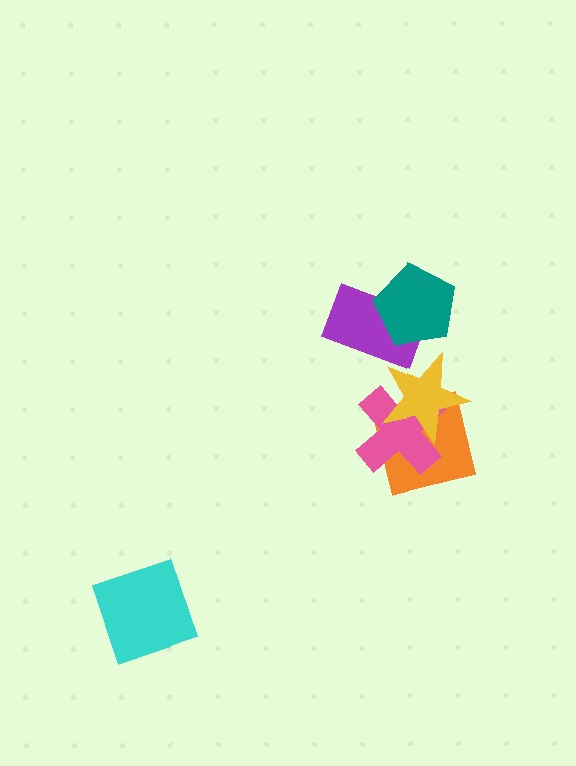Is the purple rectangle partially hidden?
Yes, it is partially covered by another shape.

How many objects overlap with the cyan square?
0 objects overlap with the cyan square.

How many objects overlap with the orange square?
2 objects overlap with the orange square.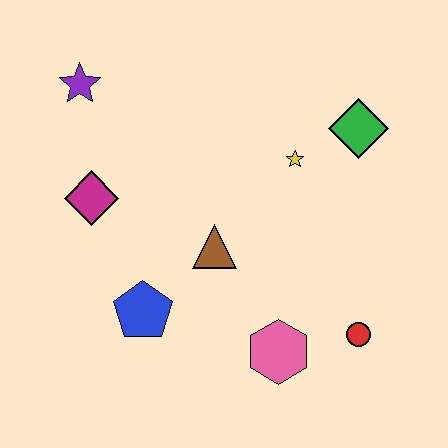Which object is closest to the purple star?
The magenta diamond is closest to the purple star.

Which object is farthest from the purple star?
The red circle is farthest from the purple star.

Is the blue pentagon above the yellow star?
No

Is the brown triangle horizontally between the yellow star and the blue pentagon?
Yes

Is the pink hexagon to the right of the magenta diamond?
Yes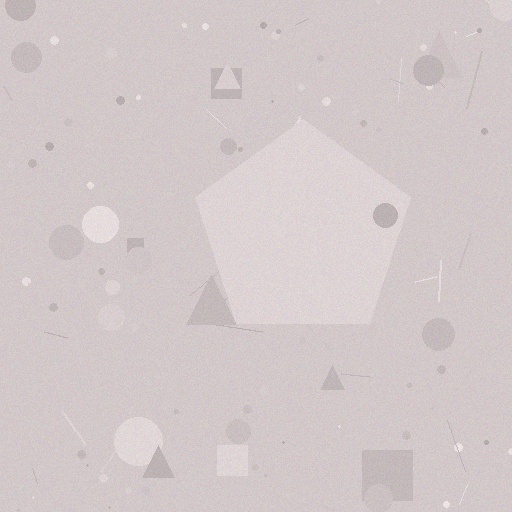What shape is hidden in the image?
A pentagon is hidden in the image.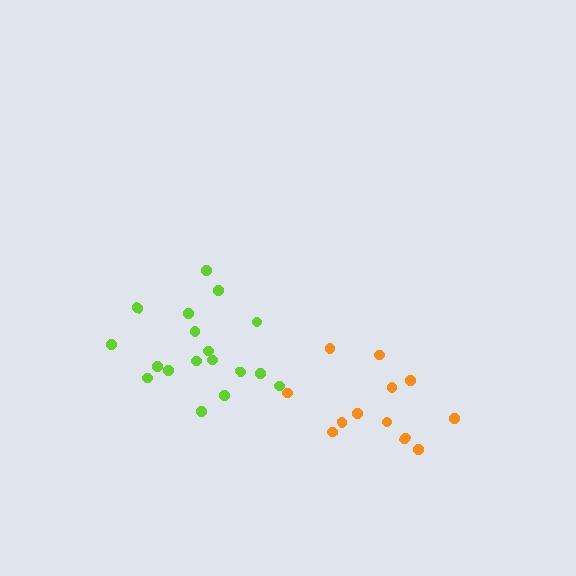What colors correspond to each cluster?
The clusters are colored: orange, lime.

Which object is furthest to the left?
The lime cluster is leftmost.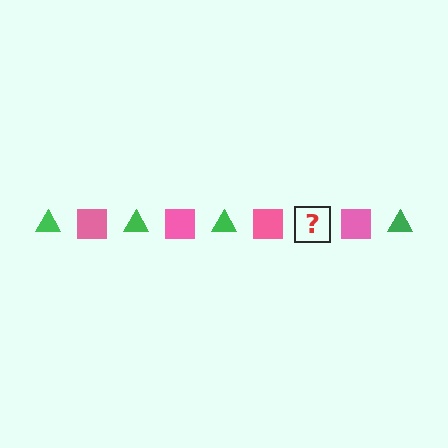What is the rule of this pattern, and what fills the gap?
The rule is that the pattern alternates between green triangle and pink square. The gap should be filled with a green triangle.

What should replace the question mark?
The question mark should be replaced with a green triangle.